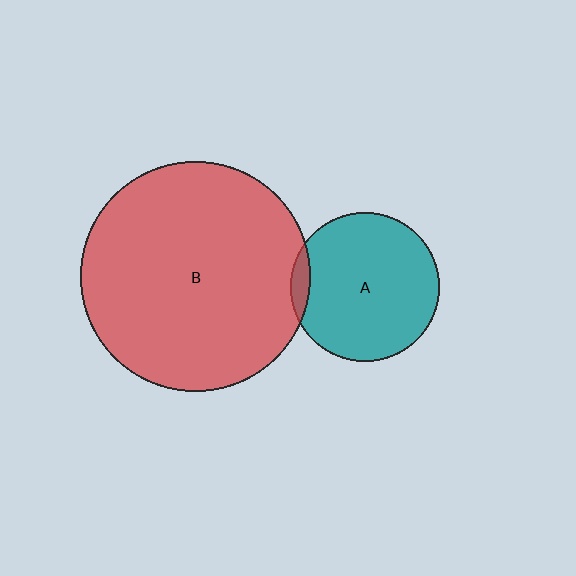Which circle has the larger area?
Circle B (red).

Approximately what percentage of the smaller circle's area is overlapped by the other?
Approximately 5%.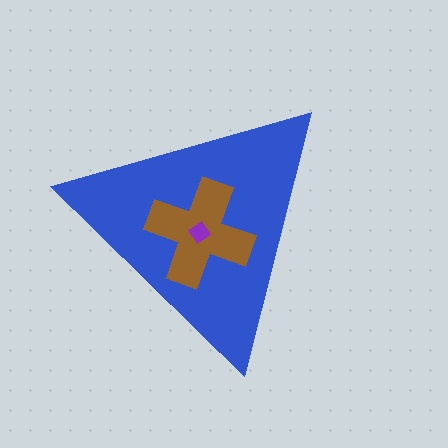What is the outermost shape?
The blue triangle.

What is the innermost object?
The purple diamond.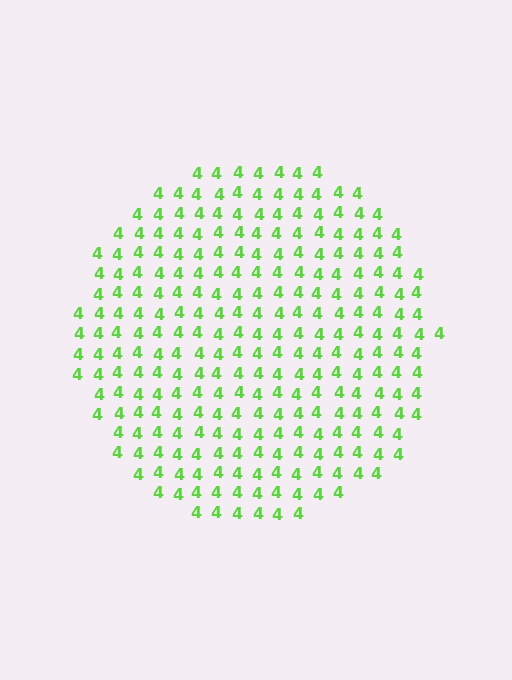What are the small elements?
The small elements are digit 4's.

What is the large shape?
The large shape is a circle.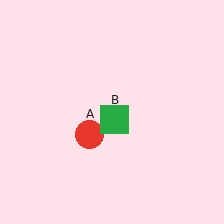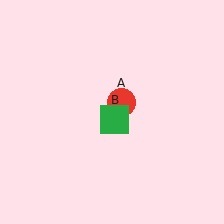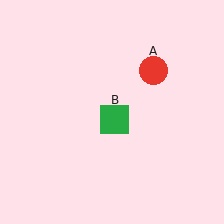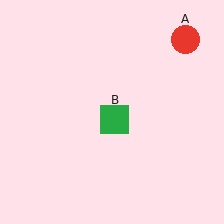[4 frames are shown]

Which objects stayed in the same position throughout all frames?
Green square (object B) remained stationary.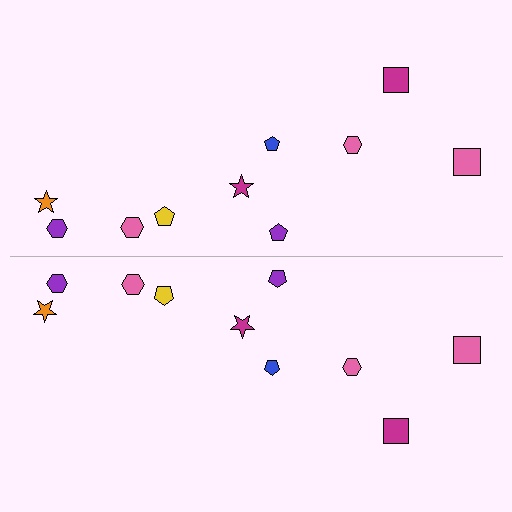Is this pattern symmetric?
Yes, this pattern has bilateral (reflection) symmetry.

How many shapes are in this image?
There are 20 shapes in this image.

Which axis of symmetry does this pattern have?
The pattern has a horizontal axis of symmetry running through the center of the image.